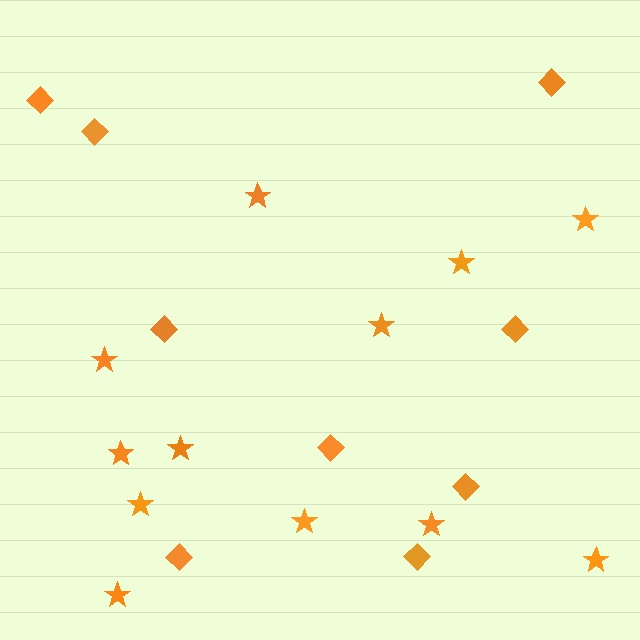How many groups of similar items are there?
There are 2 groups: one group of stars (12) and one group of diamonds (9).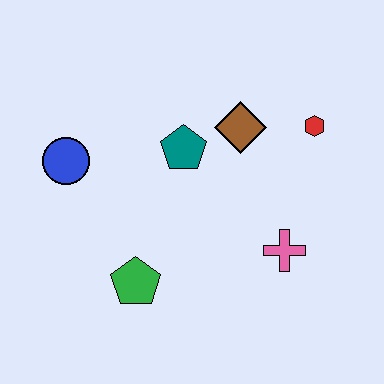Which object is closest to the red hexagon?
The brown diamond is closest to the red hexagon.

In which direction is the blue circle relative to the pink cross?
The blue circle is to the left of the pink cross.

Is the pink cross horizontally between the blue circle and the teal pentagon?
No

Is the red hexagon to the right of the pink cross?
Yes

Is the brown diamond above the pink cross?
Yes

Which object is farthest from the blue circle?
The red hexagon is farthest from the blue circle.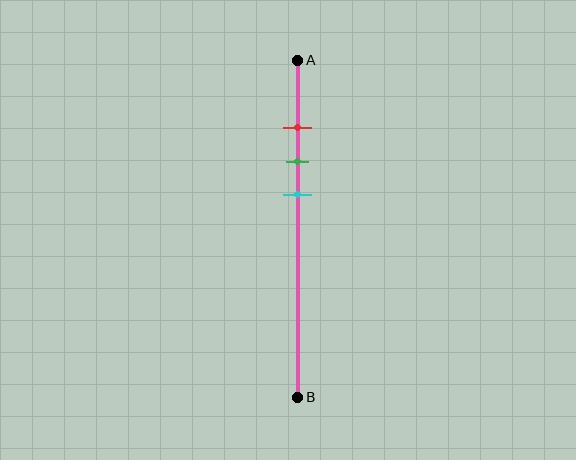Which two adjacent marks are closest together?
The red and green marks are the closest adjacent pair.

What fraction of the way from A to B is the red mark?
The red mark is approximately 20% (0.2) of the way from A to B.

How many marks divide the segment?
There are 3 marks dividing the segment.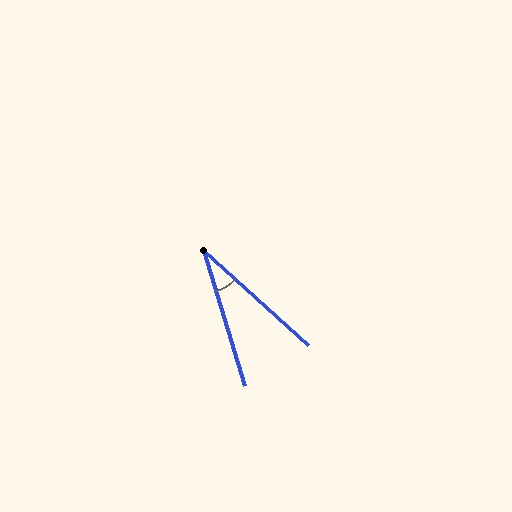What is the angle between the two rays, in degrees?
Approximately 31 degrees.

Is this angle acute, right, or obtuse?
It is acute.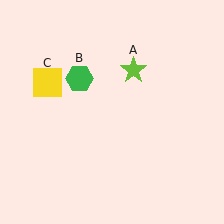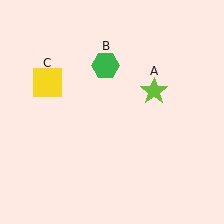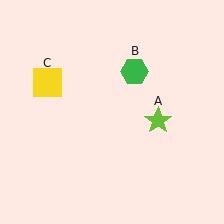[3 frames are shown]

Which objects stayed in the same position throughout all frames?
Yellow square (object C) remained stationary.